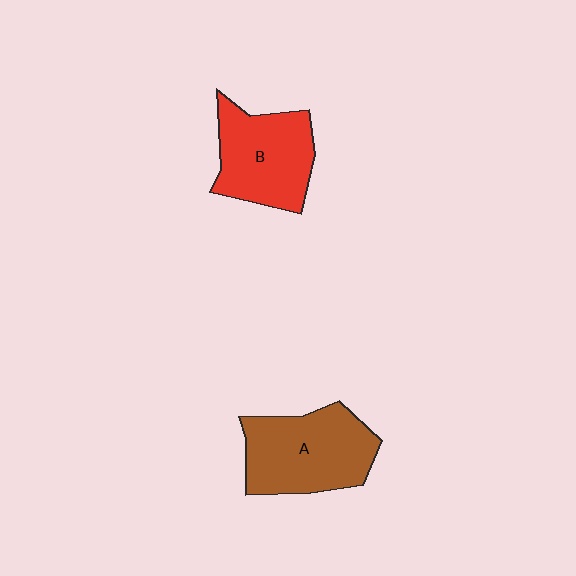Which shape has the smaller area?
Shape B (red).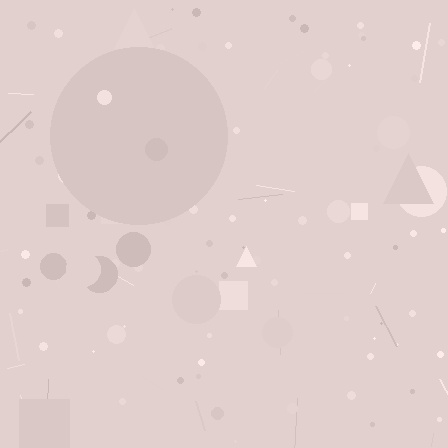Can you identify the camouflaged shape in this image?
The camouflaged shape is a circle.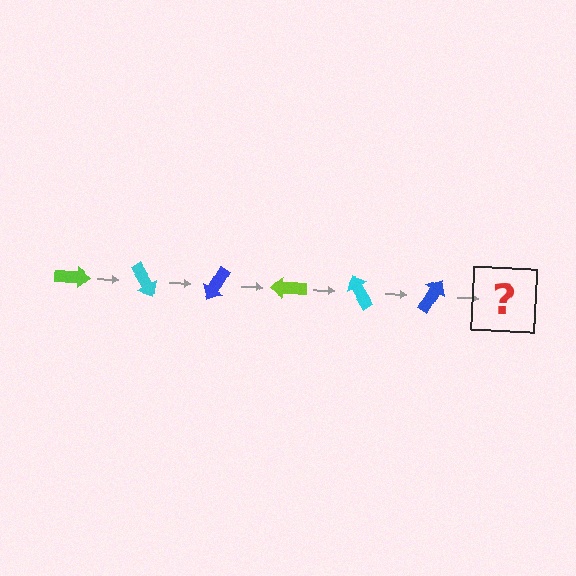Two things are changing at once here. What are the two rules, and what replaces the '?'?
The two rules are that it rotates 60 degrees each step and the color cycles through lime, cyan, and blue. The '?' should be a lime arrow, rotated 360 degrees from the start.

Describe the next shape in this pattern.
It should be a lime arrow, rotated 360 degrees from the start.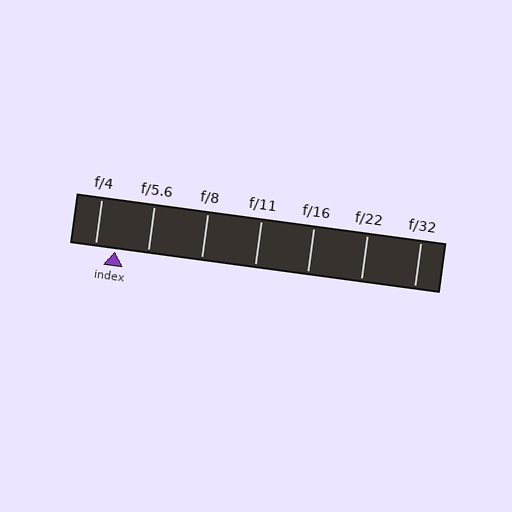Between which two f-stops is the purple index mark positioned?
The index mark is between f/4 and f/5.6.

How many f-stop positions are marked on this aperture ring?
There are 7 f-stop positions marked.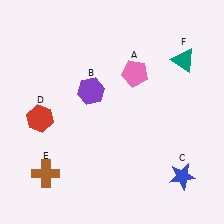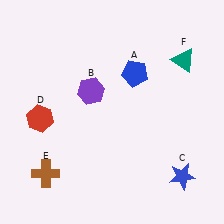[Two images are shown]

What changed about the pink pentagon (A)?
In Image 1, A is pink. In Image 2, it changed to blue.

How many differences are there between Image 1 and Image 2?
There is 1 difference between the two images.